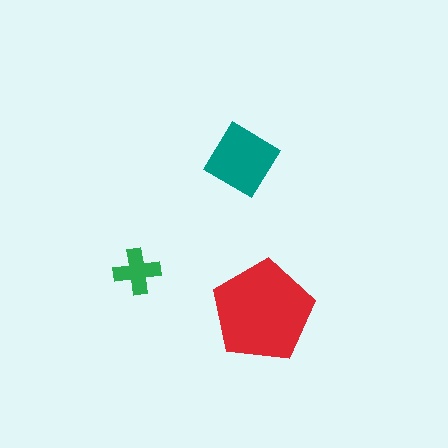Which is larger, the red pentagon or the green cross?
The red pentagon.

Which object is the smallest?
The green cross.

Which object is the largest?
The red pentagon.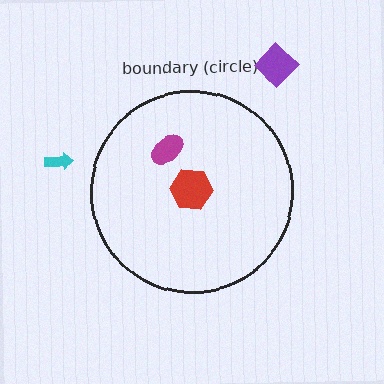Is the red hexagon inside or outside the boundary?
Inside.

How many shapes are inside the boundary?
2 inside, 2 outside.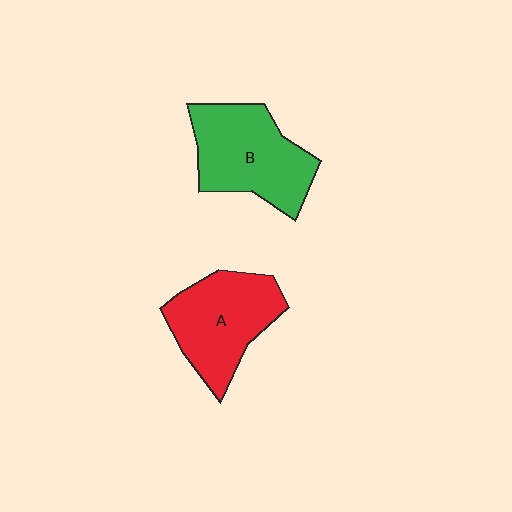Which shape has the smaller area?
Shape A (red).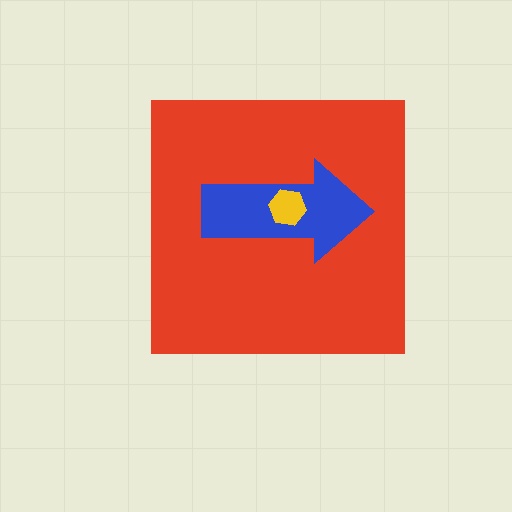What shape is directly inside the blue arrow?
The yellow hexagon.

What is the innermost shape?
The yellow hexagon.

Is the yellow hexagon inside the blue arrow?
Yes.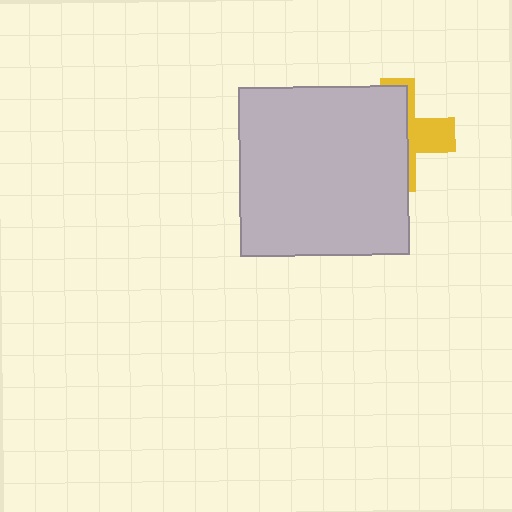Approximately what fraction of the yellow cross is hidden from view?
Roughly 63% of the yellow cross is hidden behind the light gray square.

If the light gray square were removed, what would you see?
You would see the complete yellow cross.